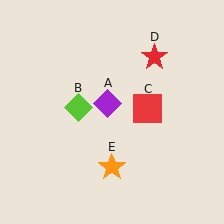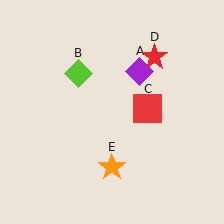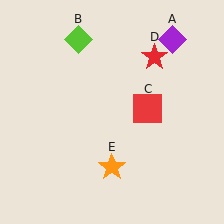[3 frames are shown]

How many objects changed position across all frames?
2 objects changed position: purple diamond (object A), lime diamond (object B).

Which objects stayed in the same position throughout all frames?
Red square (object C) and red star (object D) and orange star (object E) remained stationary.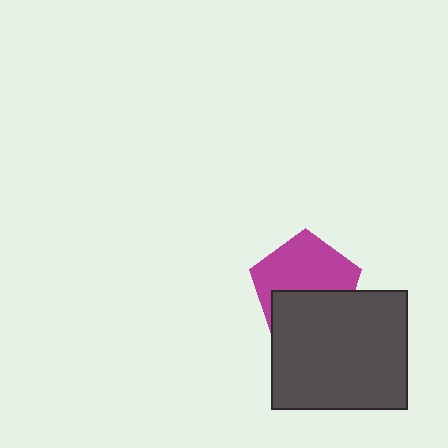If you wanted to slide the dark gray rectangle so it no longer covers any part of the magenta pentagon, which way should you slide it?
Slide it down — that is the most direct way to separate the two shapes.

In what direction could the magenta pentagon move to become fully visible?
The magenta pentagon could move up. That would shift it out from behind the dark gray rectangle entirely.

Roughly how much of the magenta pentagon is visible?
About half of it is visible (roughly 58%).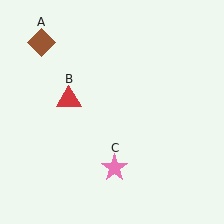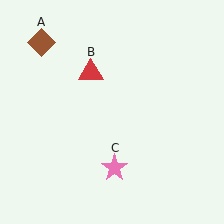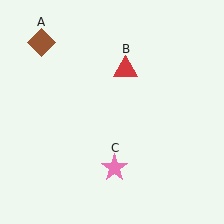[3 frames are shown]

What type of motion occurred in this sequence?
The red triangle (object B) rotated clockwise around the center of the scene.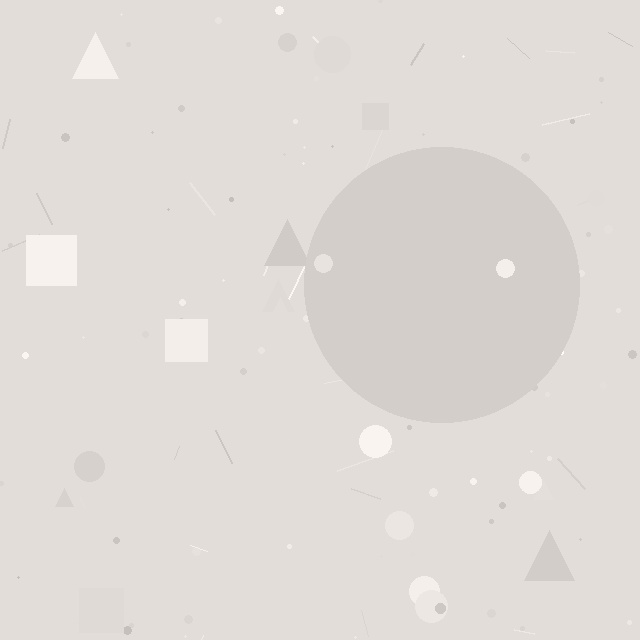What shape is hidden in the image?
A circle is hidden in the image.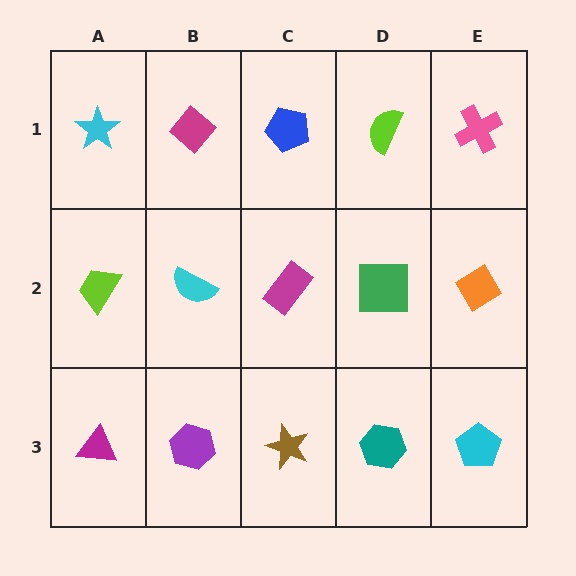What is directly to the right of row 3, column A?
A purple hexagon.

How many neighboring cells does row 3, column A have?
2.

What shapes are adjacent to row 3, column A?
A lime trapezoid (row 2, column A), a purple hexagon (row 3, column B).